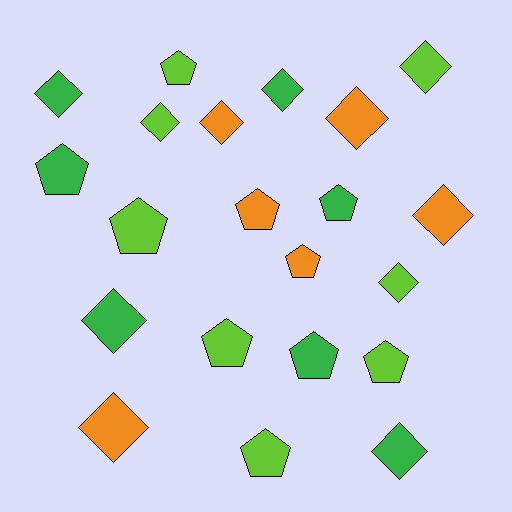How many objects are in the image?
There are 21 objects.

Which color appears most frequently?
Lime, with 8 objects.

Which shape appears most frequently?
Diamond, with 11 objects.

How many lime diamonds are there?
There are 3 lime diamonds.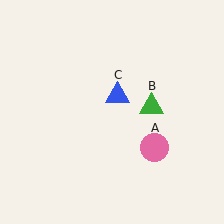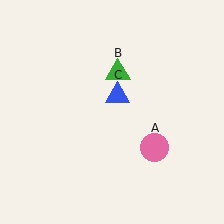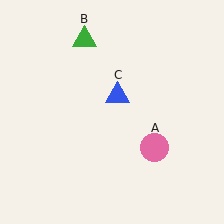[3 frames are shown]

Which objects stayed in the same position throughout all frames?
Pink circle (object A) and blue triangle (object C) remained stationary.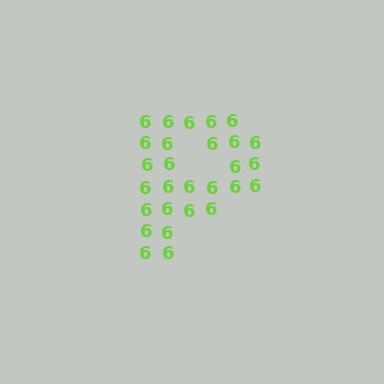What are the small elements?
The small elements are digit 6's.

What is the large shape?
The large shape is the letter P.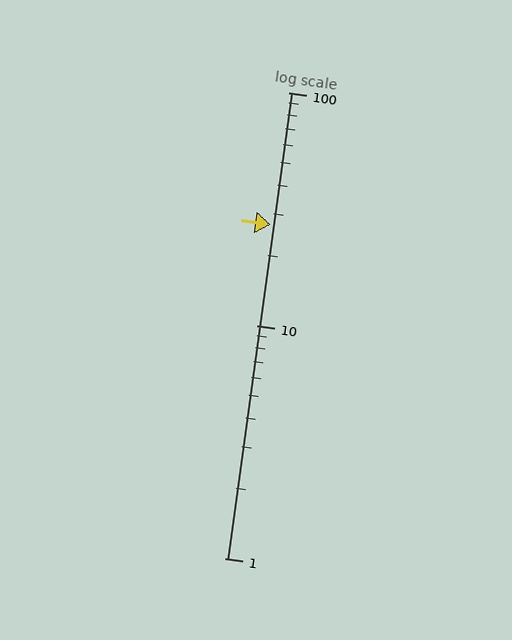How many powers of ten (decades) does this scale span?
The scale spans 2 decades, from 1 to 100.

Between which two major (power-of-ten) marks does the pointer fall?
The pointer is between 10 and 100.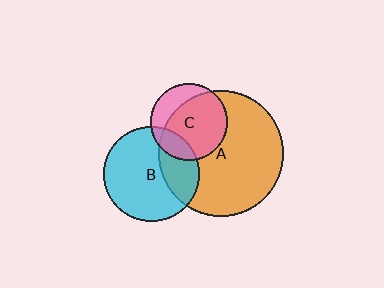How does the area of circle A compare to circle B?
Approximately 1.7 times.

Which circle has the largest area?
Circle A (orange).